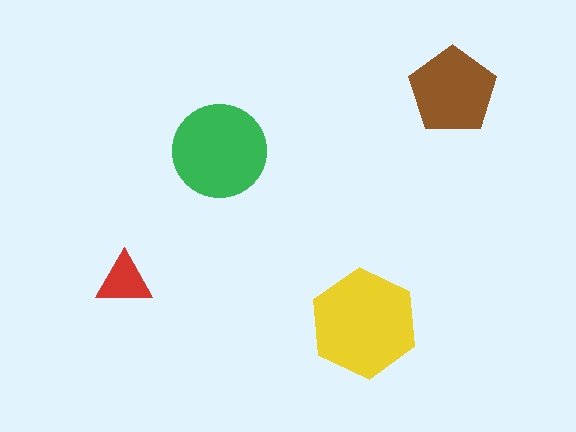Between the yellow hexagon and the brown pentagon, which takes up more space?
The yellow hexagon.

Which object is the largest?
The yellow hexagon.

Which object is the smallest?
The red triangle.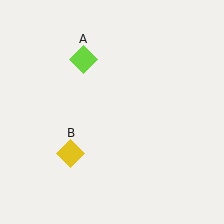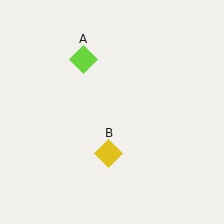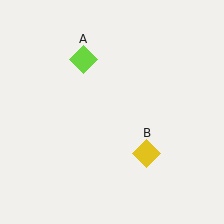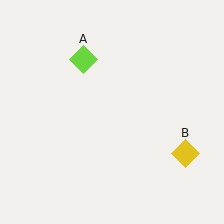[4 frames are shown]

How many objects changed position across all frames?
1 object changed position: yellow diamond (object B).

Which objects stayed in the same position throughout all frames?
Lime diamond (object A) remained stationary.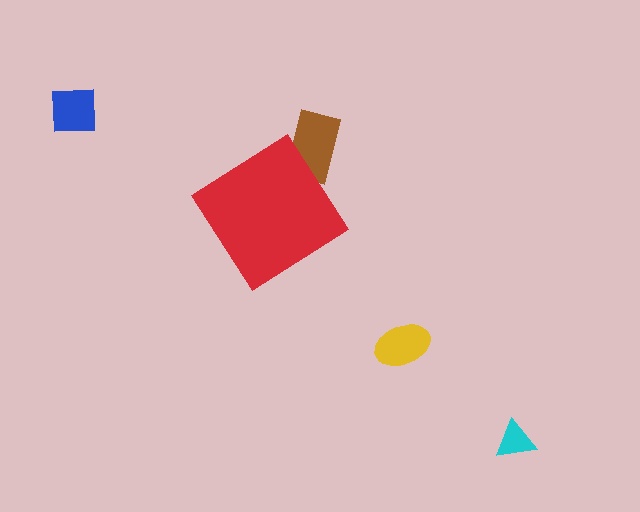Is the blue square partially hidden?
No, the blue square is fully visible.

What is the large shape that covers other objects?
A red diamond.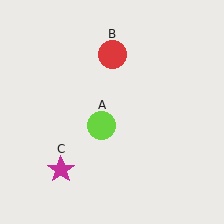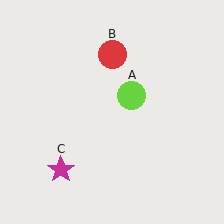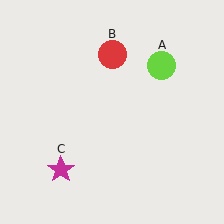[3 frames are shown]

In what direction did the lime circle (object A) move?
The lime circle (object A) moved up and to the right.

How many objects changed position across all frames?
1 object changed position: lime circle (object A).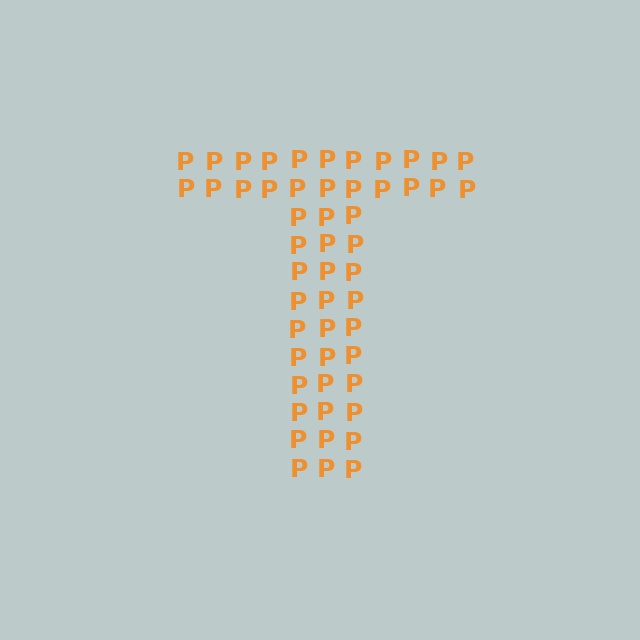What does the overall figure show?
The overall figure shows the letter T.